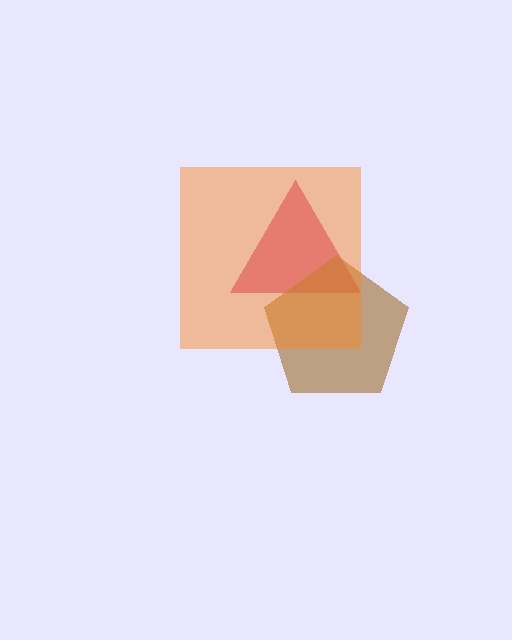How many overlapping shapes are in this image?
There are 3 overlapping shapes in the image.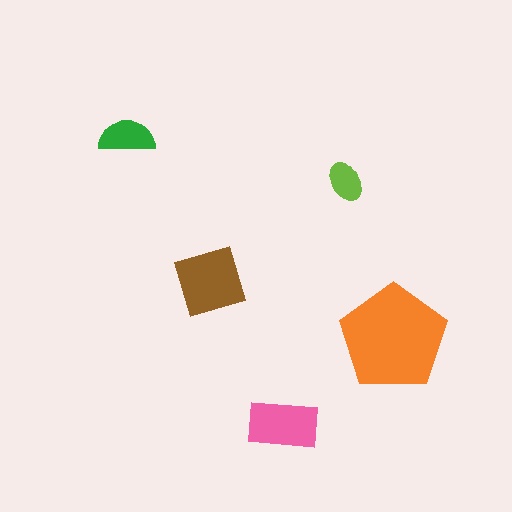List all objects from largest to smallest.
The orange pentagon, the brown square, the pink rectangle, the green semicircle, the lime ellipse.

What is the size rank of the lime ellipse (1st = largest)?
5th.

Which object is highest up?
The green semicircle is topmost.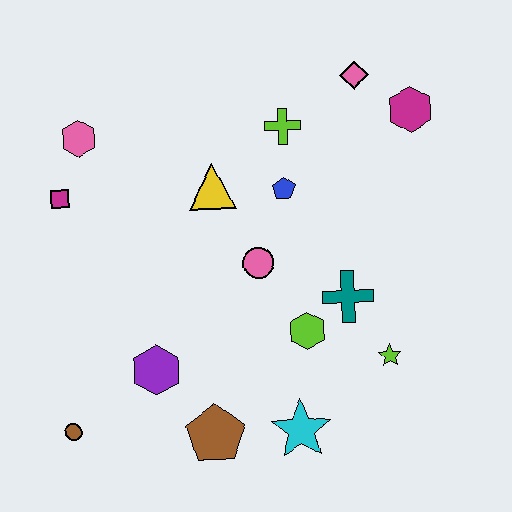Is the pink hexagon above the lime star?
Yes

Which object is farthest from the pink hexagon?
The lime star is farthest from the pink hexagon.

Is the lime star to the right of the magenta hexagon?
No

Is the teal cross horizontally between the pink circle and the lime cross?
No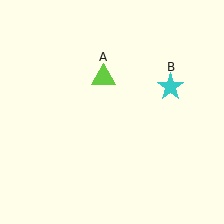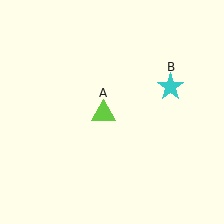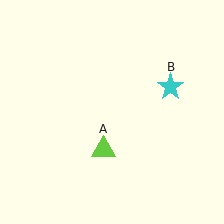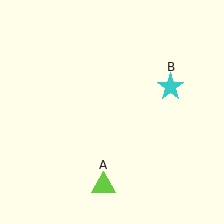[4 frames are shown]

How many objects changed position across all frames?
1 object changed position: lime triangle (object A).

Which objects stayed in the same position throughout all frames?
Cyan star (object B) remained stationary.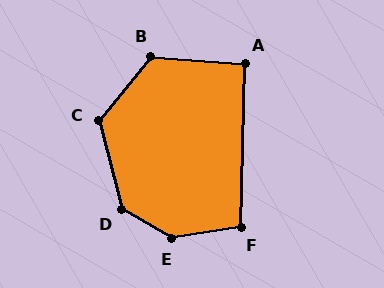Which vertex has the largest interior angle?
E, at approximately 141 degrees.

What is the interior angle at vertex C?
Approximately 126 degrees (obtuse).